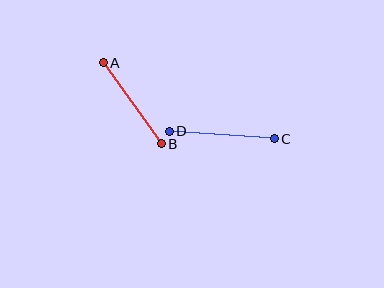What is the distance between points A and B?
The distance is approximately 100 pixels.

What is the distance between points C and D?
The distance is approximately 105 pixels.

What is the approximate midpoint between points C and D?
The midpoint is at approximately (222, 135) pixels.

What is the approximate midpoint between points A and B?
The midpoint is at approximately (132, 103) pixels.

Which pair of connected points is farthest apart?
Points C and D are farthest apart.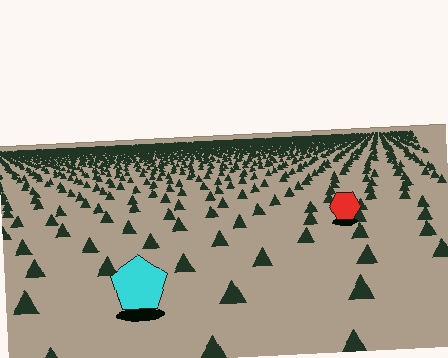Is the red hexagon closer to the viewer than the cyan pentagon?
No. The cyan pentagon is closer — you can tell from the texture gradient: the ground texture is coarser near it.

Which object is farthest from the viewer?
The red hexagon is farthest from the viewer. It appears smaller and the ground texture around it is denser.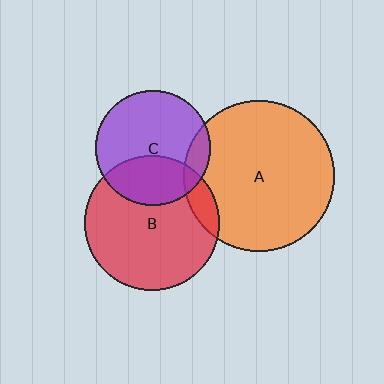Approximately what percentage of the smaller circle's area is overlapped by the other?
Approximately 10%.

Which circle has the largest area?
Circle A (orange).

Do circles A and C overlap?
Yes.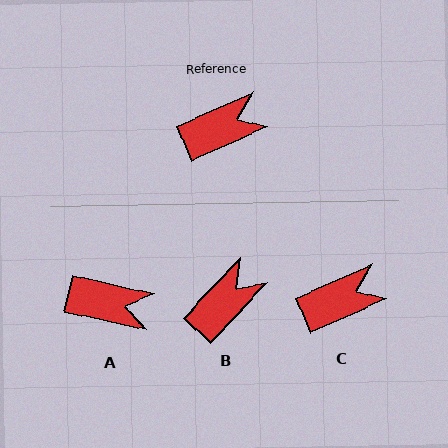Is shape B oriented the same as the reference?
No, it is off by about 23 degrees.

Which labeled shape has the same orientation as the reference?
C.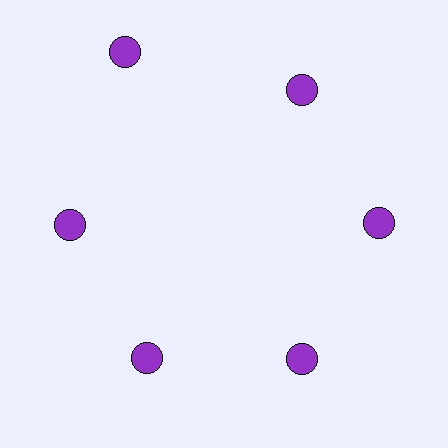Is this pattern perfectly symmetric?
No. The 6 purple circles are arranged in a ring, but one element near the 11 o'clock position is pushed outward from the center, breaking the 6-fold rotational symmetry.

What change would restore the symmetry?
The symmetry would be restored by moving it inward, back onto the ring so that all 6 circles sit at equal angles and equal distance from the center.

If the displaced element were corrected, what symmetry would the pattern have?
It would have 6-fold rotational symmetry — the pattern would map onto itself every 60 degrees.